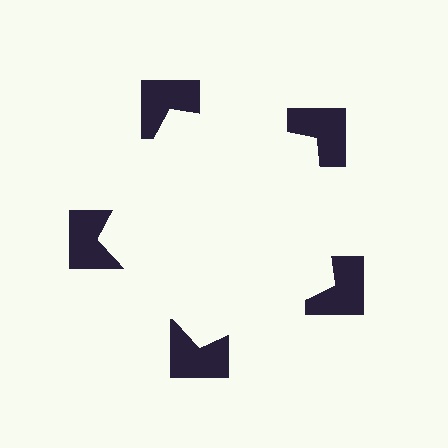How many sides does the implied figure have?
5 sides.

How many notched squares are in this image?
There are 5 — one at each vertex of the illusory pentagon.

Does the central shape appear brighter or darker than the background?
It typically appears slightly brighter than the background, even though no actual brightness change is drawn.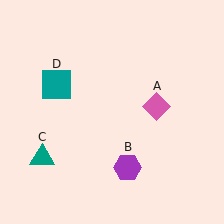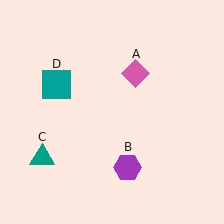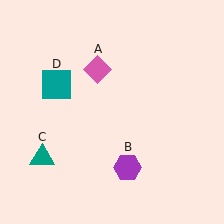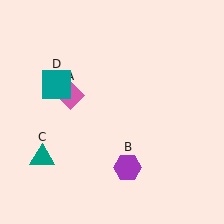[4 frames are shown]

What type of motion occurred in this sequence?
The pink diamond (object A) rotated counterclockwise around the center of the scene.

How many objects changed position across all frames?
1 object changed position: pink diamond (object A).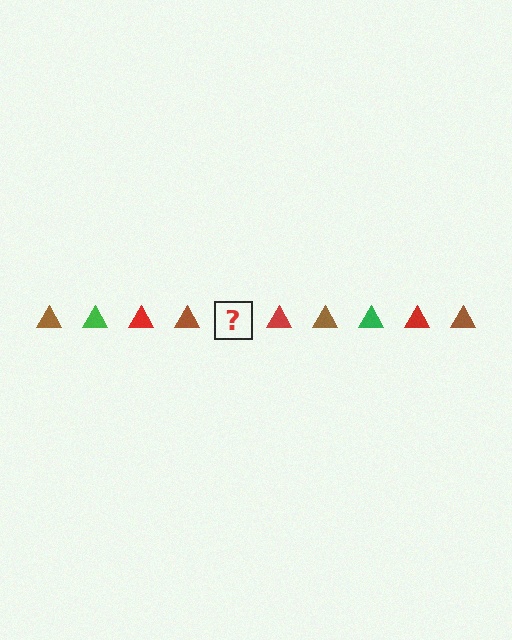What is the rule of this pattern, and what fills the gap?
The rule is that the pattern cycles through brown, green, red triangles. The gap should be filled with a green triangle.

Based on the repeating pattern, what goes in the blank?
The blank should be a green triangle.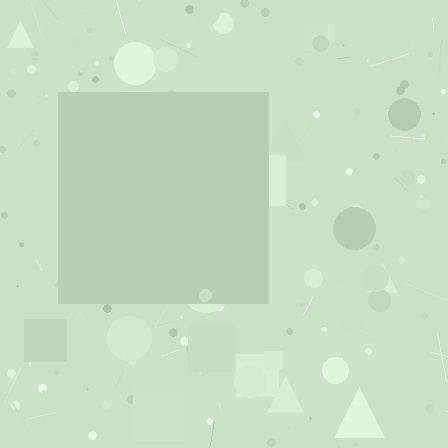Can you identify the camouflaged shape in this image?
The camouflaged shape is a square.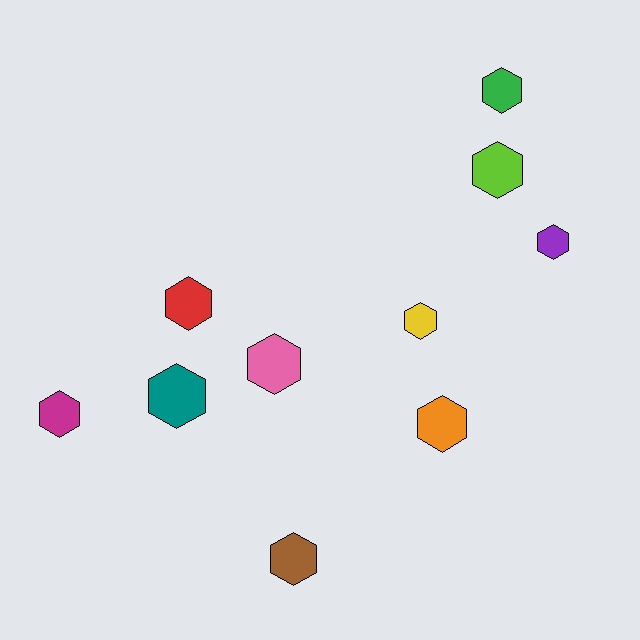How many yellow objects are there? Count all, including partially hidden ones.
There is 1 yellow object.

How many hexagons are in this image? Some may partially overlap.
There are 10 hexagons.